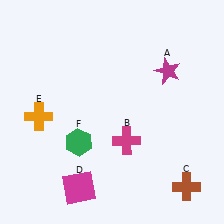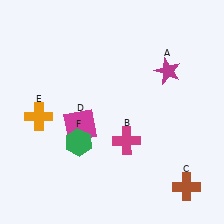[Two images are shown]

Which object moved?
The magenta square (D) moved up.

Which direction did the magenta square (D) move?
The magenta square (D) moved up.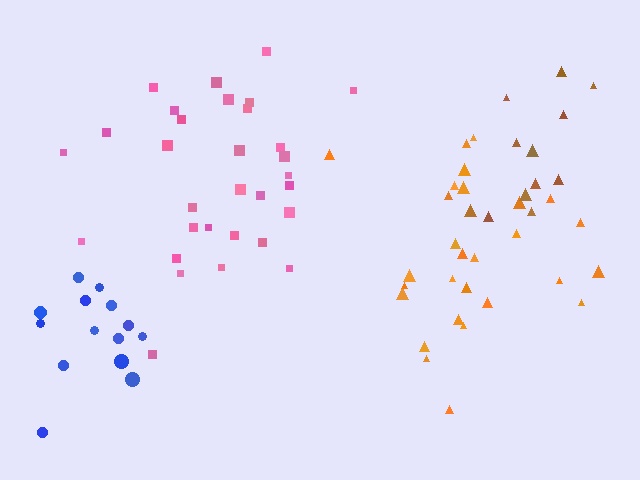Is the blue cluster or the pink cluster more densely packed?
Blue.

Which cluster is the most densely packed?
Blue.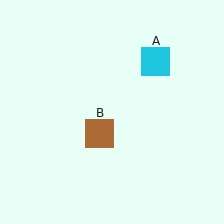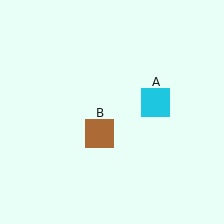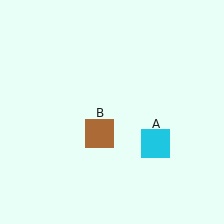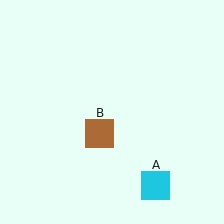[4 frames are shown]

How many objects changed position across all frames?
1 object changed position: cyan square (object A).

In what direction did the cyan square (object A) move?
The cyan square (object A) moved down.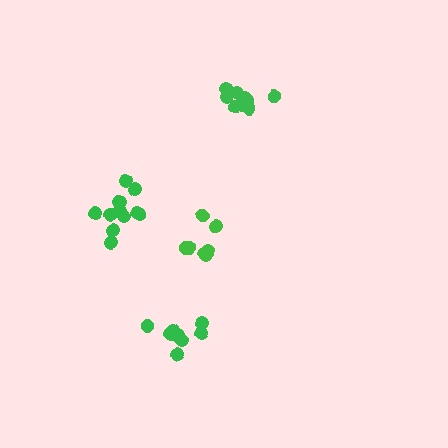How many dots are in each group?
Group 1: 9 dots, Group 2: 7 dots, Group 3: 11 dots, Group 4: 12 dots (39 total).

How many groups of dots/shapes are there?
There are 4 groups.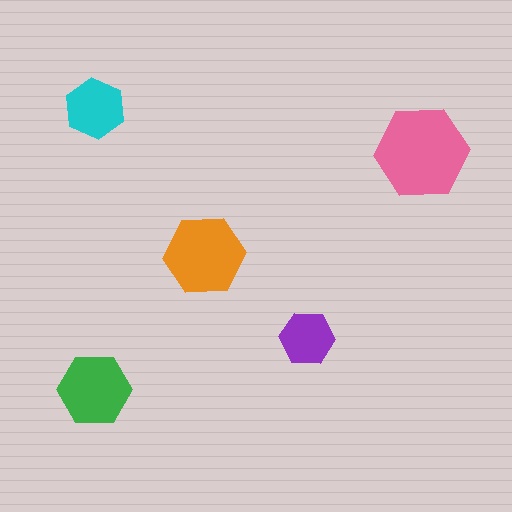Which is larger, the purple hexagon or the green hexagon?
The green one.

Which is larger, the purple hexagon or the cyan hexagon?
The cyan one.